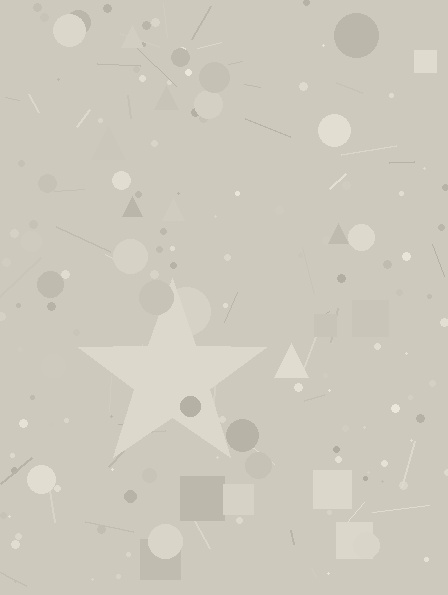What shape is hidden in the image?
A star is hidden in the image.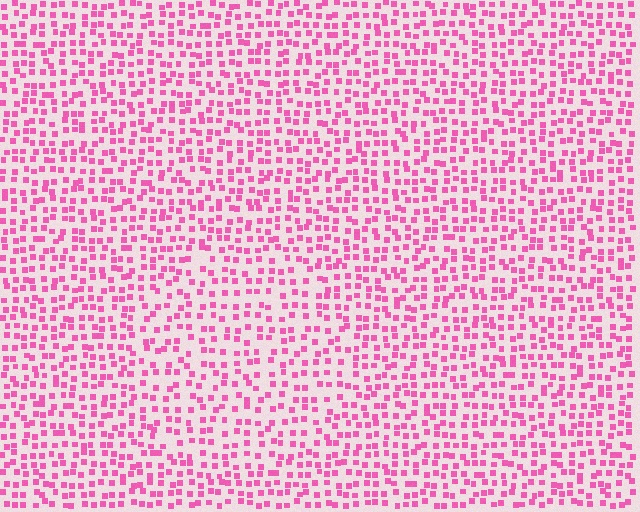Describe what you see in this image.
The image contains small pink elements arranged at two different densities. A circle-shaped region is visible where the elements are less densely packed than the surrounding area.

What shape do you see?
I see a circle.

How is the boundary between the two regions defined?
The boundary is defined by a change in element density (approximately 1.4x ratio). All elements are the same color, size, and shape.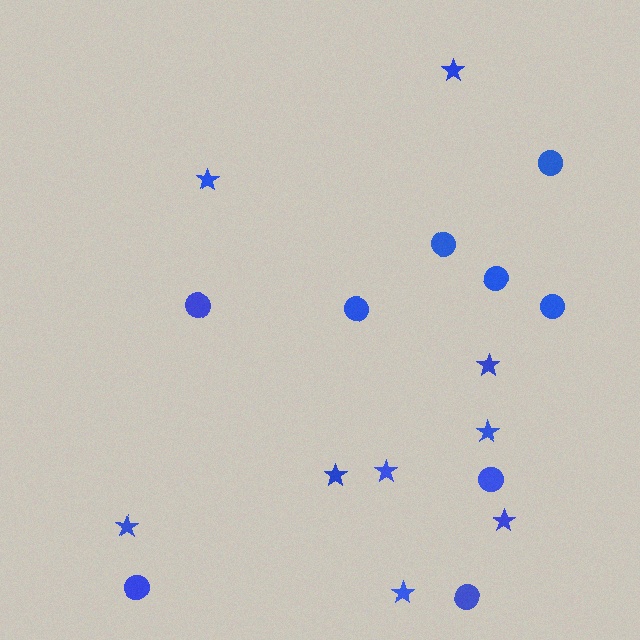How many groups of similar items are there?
There are 2 groups: one group of circles (9) and one group of stars (9).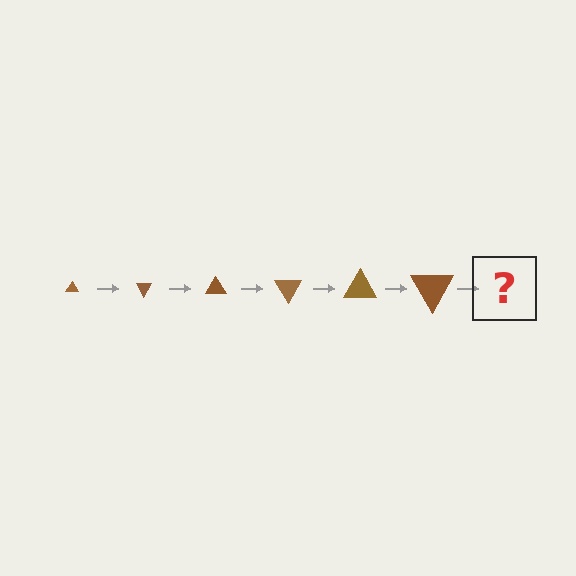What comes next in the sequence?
The next element should be a triangle, larger than the previous one and rotated 360 degrees from the start.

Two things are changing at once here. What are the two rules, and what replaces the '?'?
The two rules are that the triangle grows larger each step and it rotates 60 degrees each step. The '?' should be a triangle, larger than the previous one and rotated 360 degrees from the start.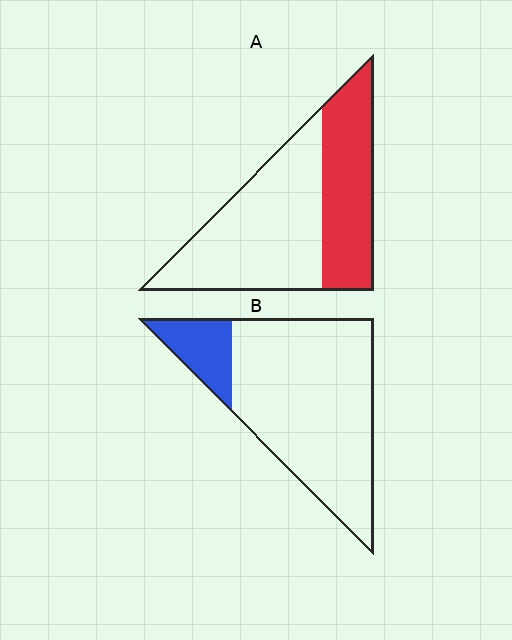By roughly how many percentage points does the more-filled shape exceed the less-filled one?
By roughly 25 percentage points (A over B).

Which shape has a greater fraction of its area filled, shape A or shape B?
Shape A.